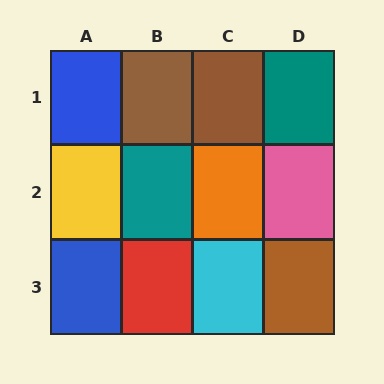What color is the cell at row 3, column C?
Cyan.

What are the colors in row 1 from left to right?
Blue, brown, brown, teal.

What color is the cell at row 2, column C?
Orange.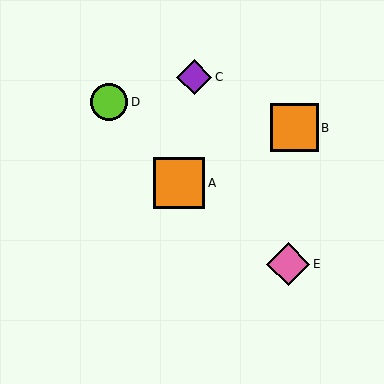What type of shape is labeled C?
Shape C is a purple diamond.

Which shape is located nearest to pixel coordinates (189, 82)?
The purple diamond (labeled C) at (194, 77) is nearest to that location.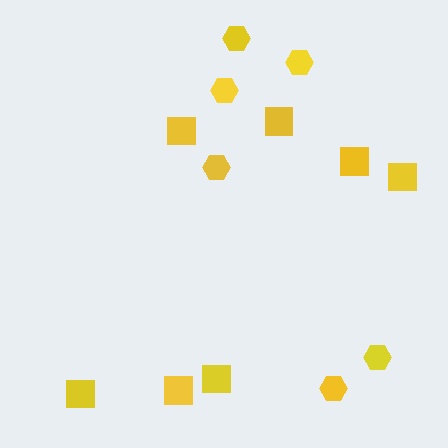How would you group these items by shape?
There are 2 groups: one group of squares (7) and one group of hexagons (6).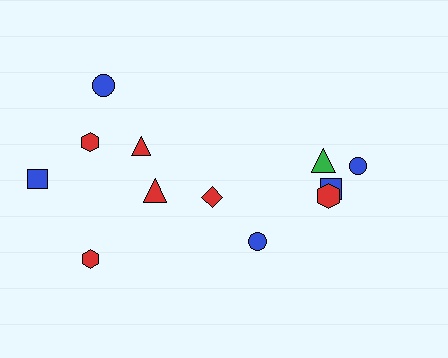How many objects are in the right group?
There are 5 objects.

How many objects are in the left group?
There are 7 objects.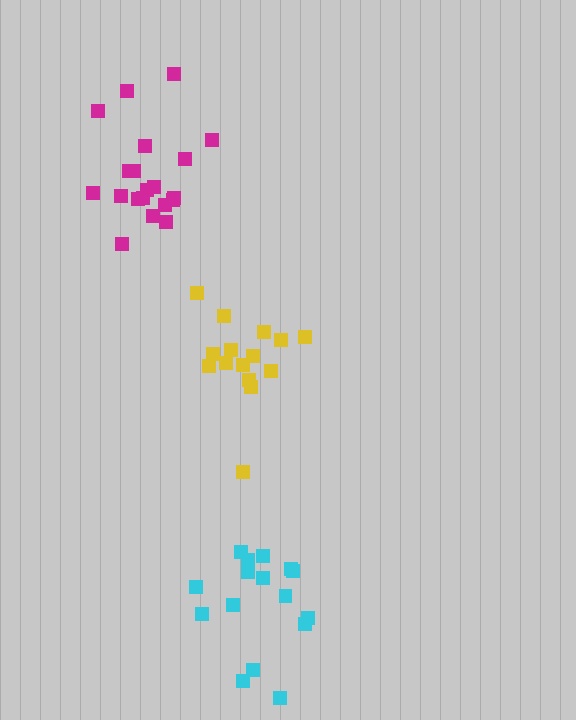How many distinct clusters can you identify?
There are 3 distinct clusters.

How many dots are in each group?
Group 1: 16 dots, Group 2: 15 dots, Group 3: 20 dots (51 total).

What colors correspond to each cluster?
The clusters are colored: cyan, yellow, magenta.